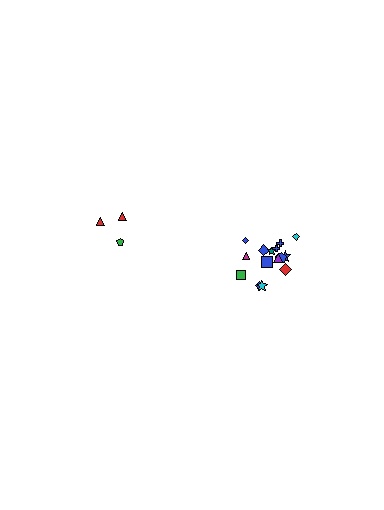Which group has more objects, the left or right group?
The right group.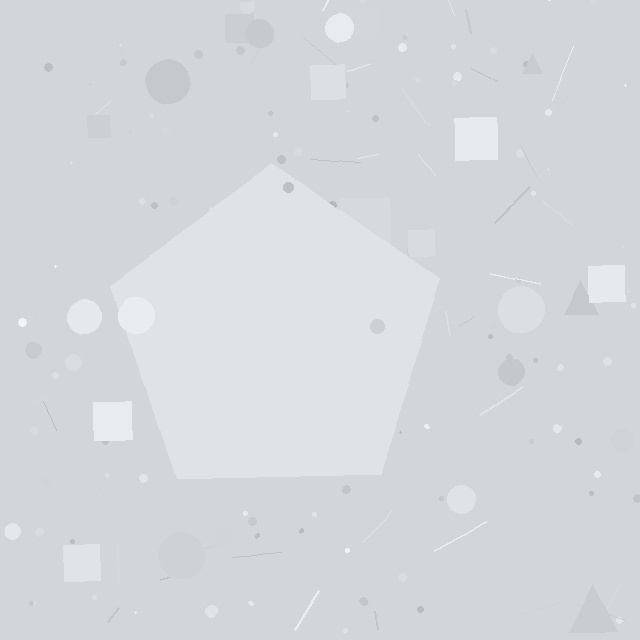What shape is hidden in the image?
A pentagon is hidden in the image.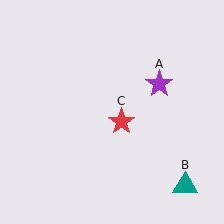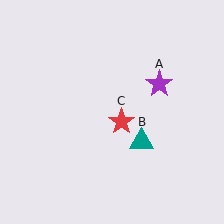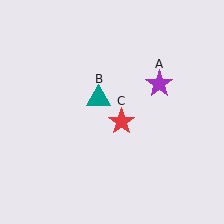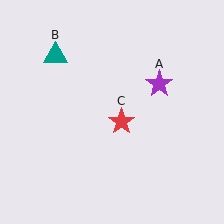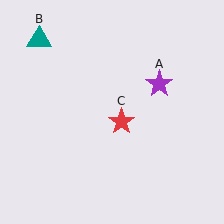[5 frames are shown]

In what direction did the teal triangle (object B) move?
The teal triangle (object B) moved up and to the left.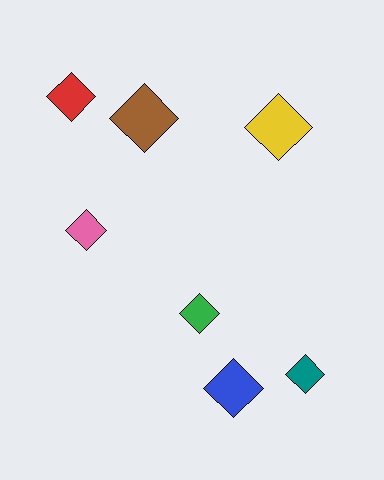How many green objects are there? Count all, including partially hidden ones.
There is 1 green object.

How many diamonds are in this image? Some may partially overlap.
There are 7 diamonds.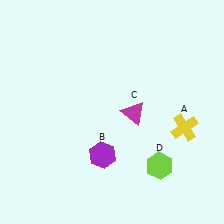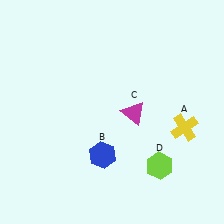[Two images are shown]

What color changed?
The hexagon (B) changed from purple in Image 1 to blue in Image 2.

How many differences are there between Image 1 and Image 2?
There is 1 difference between the two images.